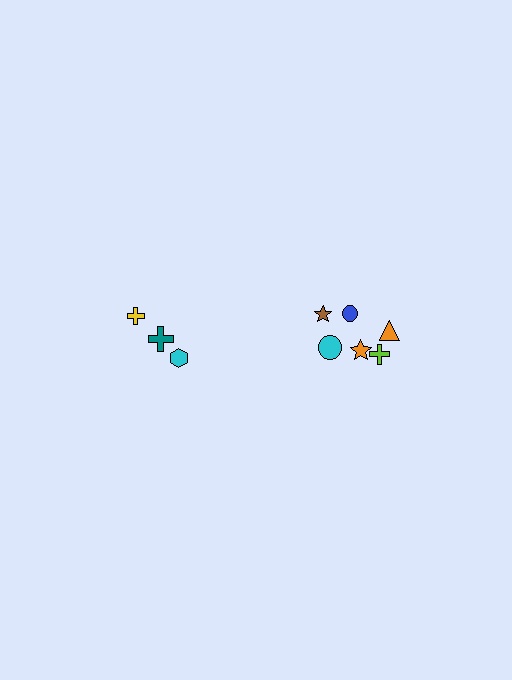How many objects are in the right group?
There are 6 objects.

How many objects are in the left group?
There are 3 objects.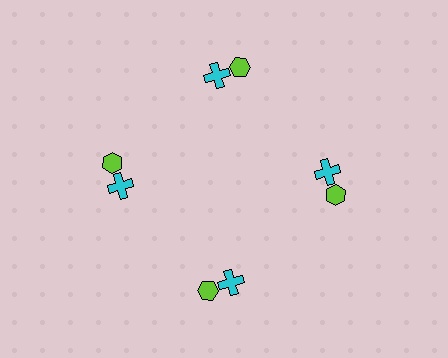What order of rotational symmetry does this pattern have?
This pattern has 4-fold rotational symmetry.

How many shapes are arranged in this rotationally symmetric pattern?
There are 8 shapes, arranged in 4 groups of 2.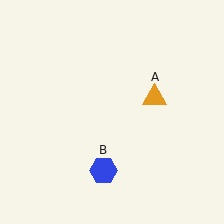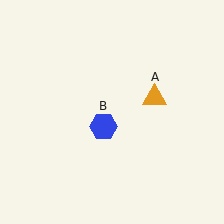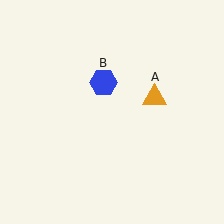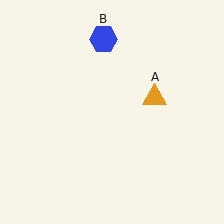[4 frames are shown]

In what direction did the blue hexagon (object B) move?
The blue hexagon (object B) moved up.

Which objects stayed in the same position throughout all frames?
Orange triangle (object A) remained stationary.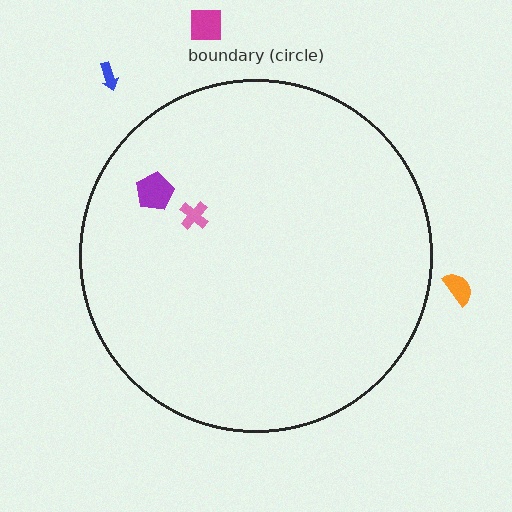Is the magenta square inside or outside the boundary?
Outside.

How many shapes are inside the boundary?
2 inside, 3 outside.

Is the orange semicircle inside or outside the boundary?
Outside.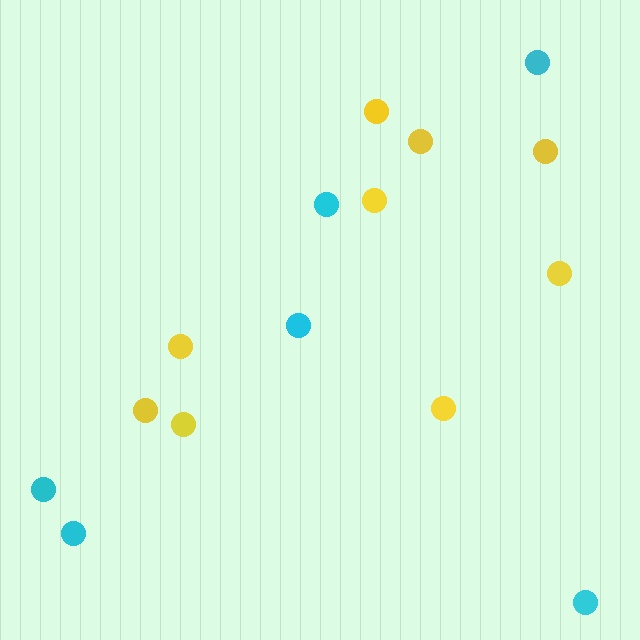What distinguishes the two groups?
There are 2 groups: one group of cyan circles (6) and one group of yellow circles (9).